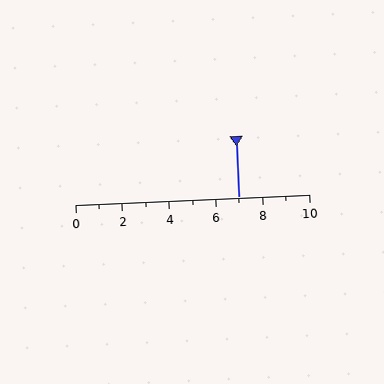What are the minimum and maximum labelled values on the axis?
The axis runs from 0 to 10.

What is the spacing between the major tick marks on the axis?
The major ticks are spaced 2 apart.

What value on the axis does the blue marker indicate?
The marker indicates approximately 7.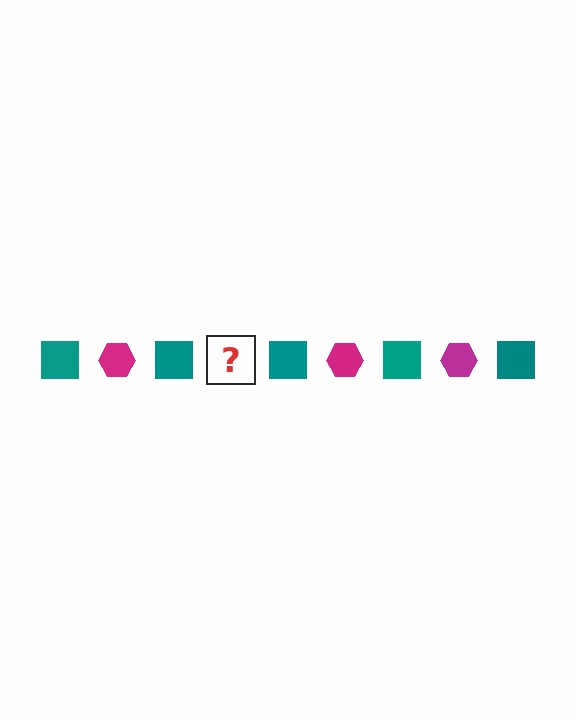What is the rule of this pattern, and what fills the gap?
The rule is that the pattern alternates between teal square and magenta hexagon. The gap should be filled with a magenta hexagon.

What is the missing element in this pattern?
The missing element is a magenta hexagon.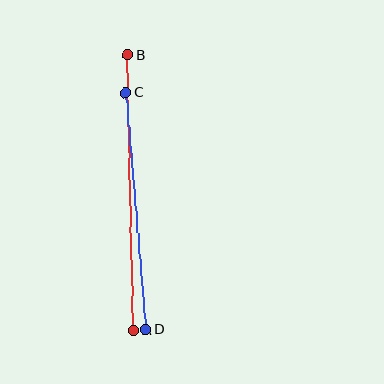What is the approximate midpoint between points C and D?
The midpoint is at approximately (136, 211) pixels.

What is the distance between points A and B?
The distance is approximately 275 pixels.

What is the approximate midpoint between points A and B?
The midpoint is at approximately (131, 193) pixels.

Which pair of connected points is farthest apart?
Points A and B are farthest apart.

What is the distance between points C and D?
The distance is approximately 238 pixels.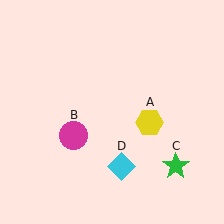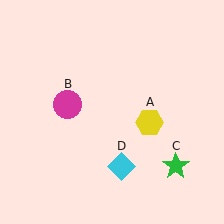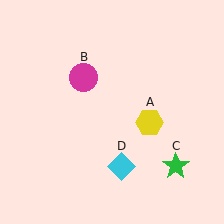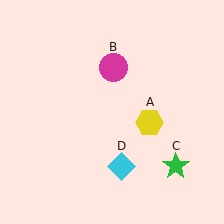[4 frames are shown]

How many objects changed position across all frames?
1 object changed position: magenta circle (object B).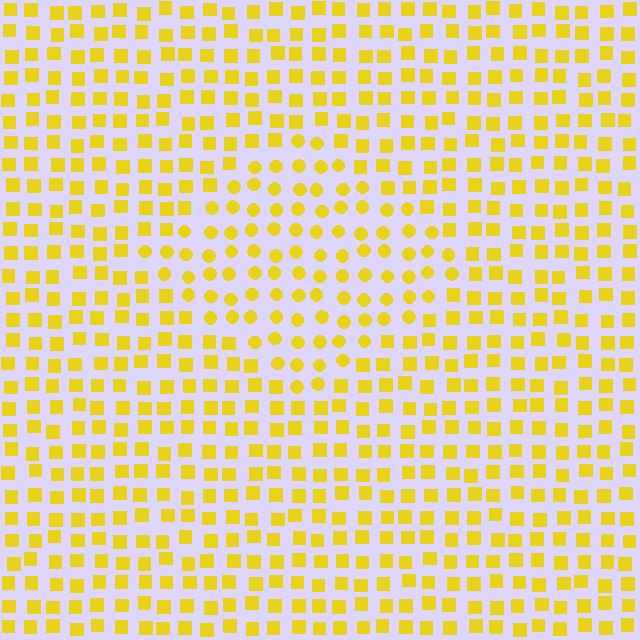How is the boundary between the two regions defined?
The boundary is defined by a change in element shape: circles inside vs. squares outside. All elements share the same color and spacing.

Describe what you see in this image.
The image is filled with small yellow elements arranged in a uniform grid. A diamond-shaped region contains circles, while the surrounding area contains squares. The boundary is defined purely by the change in element shape.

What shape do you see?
I see a diamond.